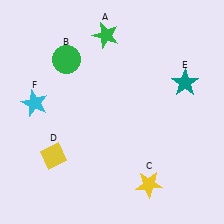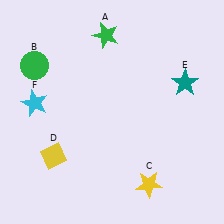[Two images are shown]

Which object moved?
The green circle (B) moved left.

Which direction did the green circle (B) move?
The green circle (B) moved left.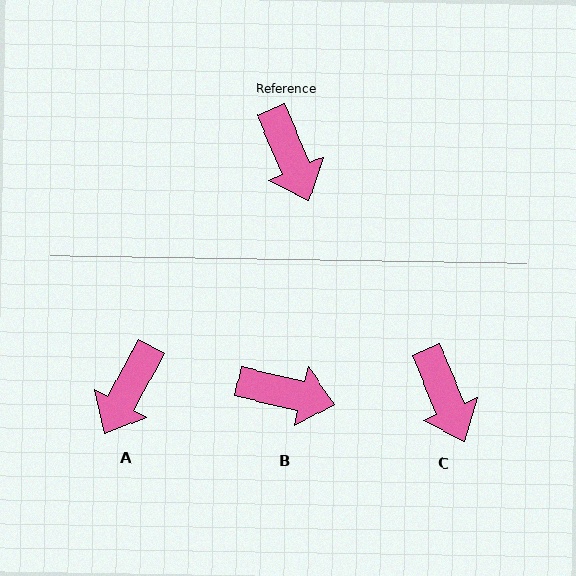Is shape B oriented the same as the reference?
No, it is off by about 54 degrees.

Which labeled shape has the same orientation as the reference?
C.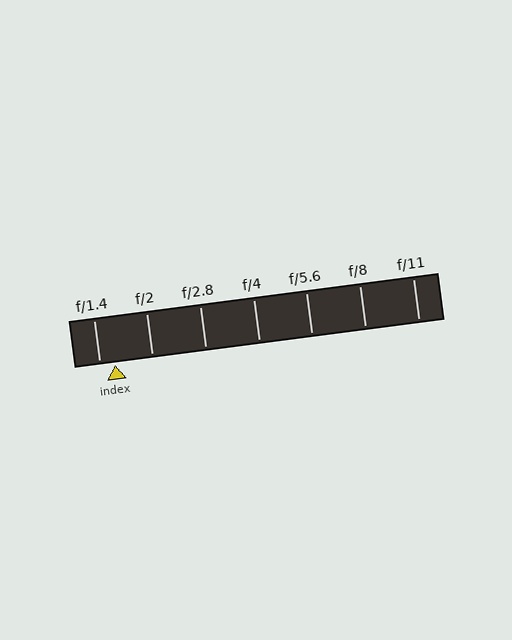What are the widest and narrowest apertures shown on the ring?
The widest aperture shown is f/1.4 and the narrowest is f/11.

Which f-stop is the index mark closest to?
The index mark is closest to f/1.4.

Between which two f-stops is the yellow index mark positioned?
The index mark is between f/1.4 and f/2.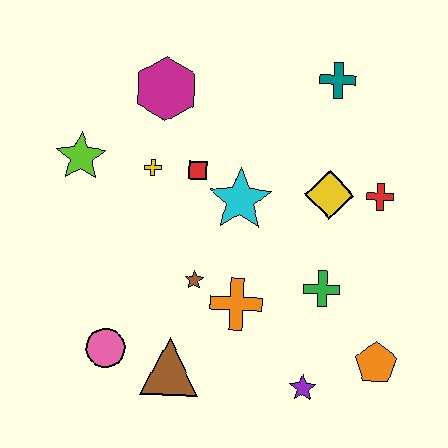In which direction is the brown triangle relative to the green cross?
The brown triangle is to the left of the green cross.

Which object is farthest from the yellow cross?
The orange pentagon is farthest from the yellow cross.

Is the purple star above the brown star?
No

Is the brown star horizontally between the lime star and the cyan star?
Yes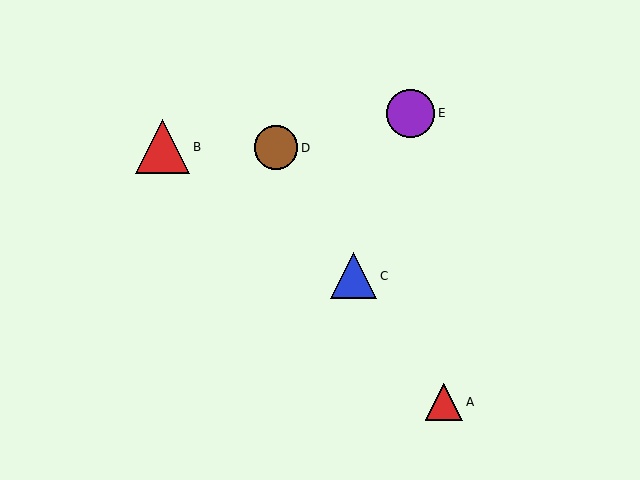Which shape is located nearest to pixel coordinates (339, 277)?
The blue triangle (labeled C) at (353, 276) is nearest to that location.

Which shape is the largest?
The red triangle (labeled B) is the largest.